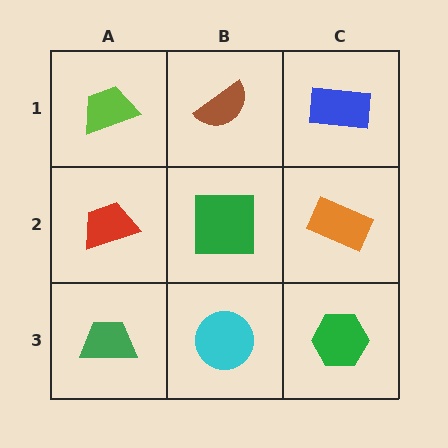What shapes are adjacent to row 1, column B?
A green square (row 2, column B), a lime trapezoid (row 1, column A), a blue rectangle (row 1, column C).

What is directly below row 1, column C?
An orange rectangle.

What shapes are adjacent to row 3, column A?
A red trapezoid (row 2, column A), a cyan circle (row 3, column B).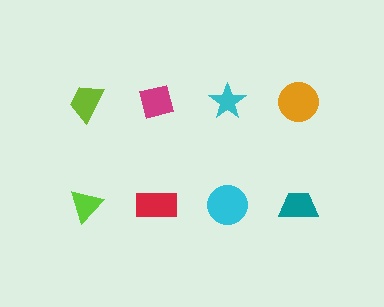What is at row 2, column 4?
A teal trapezoid.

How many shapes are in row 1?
4 shapes.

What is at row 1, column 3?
A cyan star.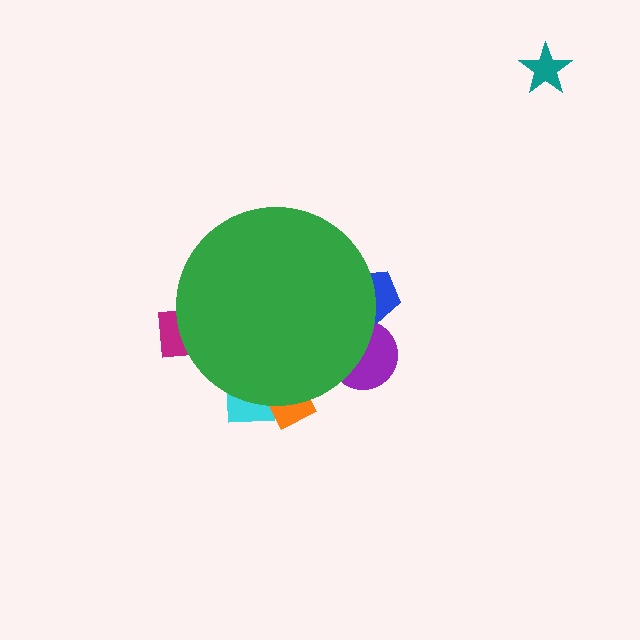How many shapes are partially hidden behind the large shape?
5 shapes are partially hidden.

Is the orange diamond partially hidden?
Yes, the orange diamond is partially hidden behind the green circle.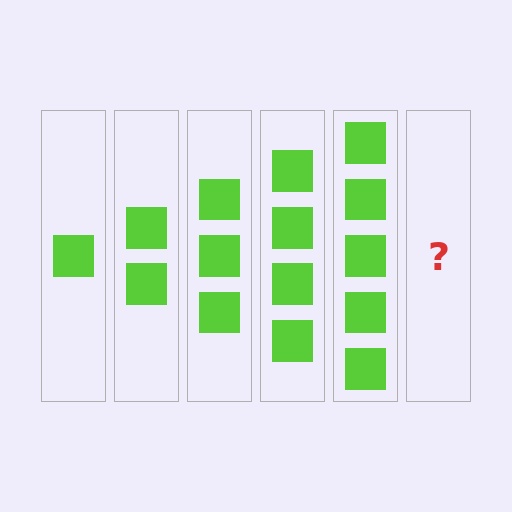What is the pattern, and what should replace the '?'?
The pattern is that each step adds one more square. The '?' should be 6 squares.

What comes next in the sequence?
The next element should be 6 squares.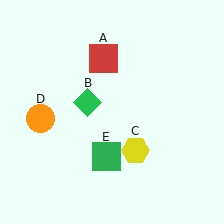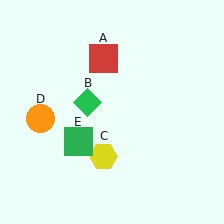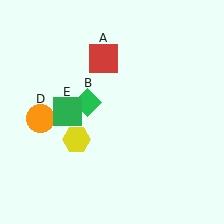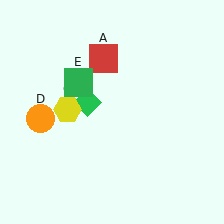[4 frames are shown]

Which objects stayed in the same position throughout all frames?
Red square (object A) and green diamond (object B) and orange circle (object D) remained stationary.